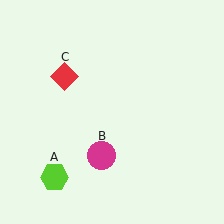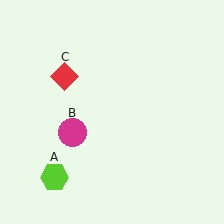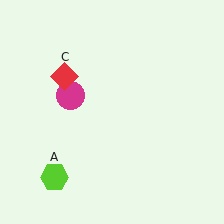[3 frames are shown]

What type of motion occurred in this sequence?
The magenta circle (object B) rotated clockwise around the center of the scene.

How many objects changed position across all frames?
1 object changed position: magenta circle (object B).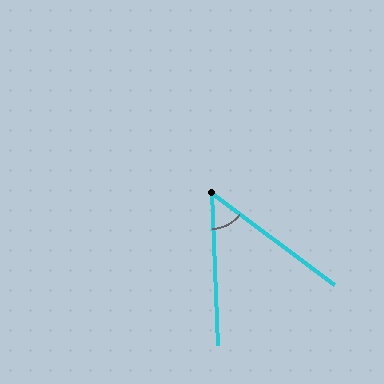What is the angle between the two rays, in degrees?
Approximately 51 degrees.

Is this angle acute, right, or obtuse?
It is acute.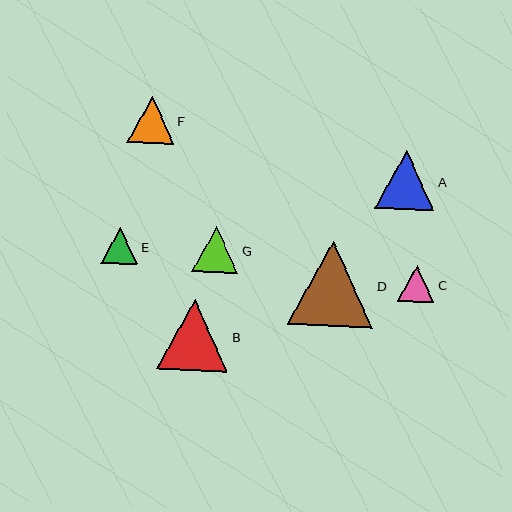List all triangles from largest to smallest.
From largest to smallest: D, B, A, G, F, C, E.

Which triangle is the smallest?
Triangle E is the smallest with a size of approximately 36 pixels.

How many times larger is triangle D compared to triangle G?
Triangle D is approximately 1.8 times the size of triangle G.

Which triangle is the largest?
Triangle D is the largest with a size of approximately 85 pixels.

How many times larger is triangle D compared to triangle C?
Triangle D is approximately 2.3 times the size of triangle C.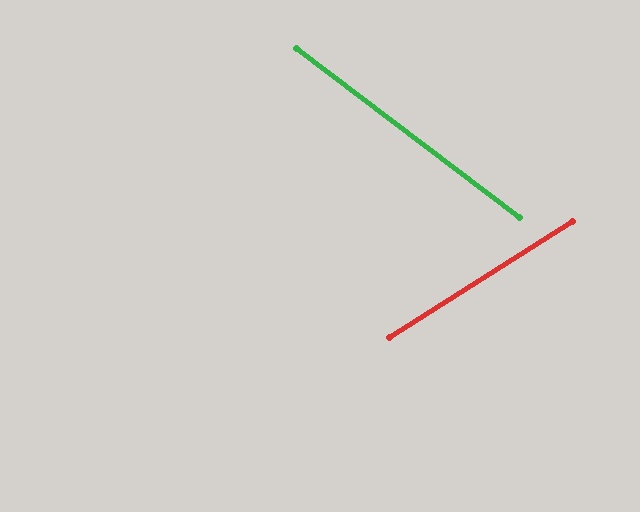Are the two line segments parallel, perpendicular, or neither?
Neither parallel nor perpendicular — they differ by about 69°.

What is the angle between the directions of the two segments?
Approximately 69 degrees.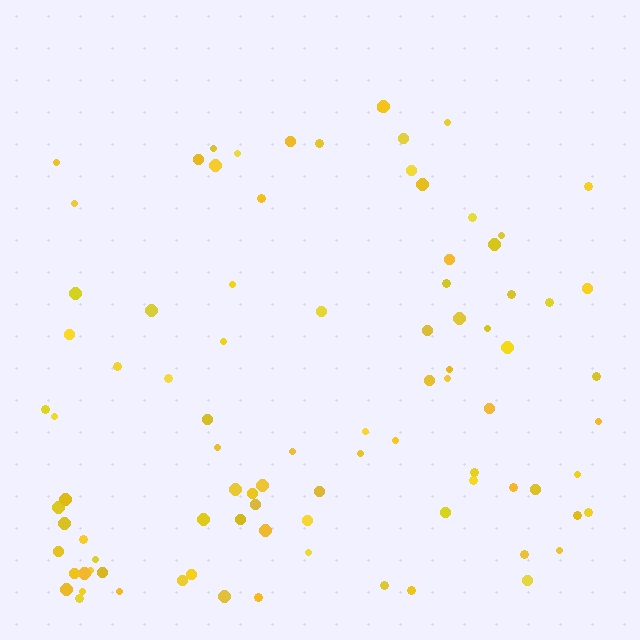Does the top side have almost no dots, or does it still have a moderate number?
Still a moderate number, just noticeably fewer than the bottom.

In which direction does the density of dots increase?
From top to bottom, with the bottom side densest.